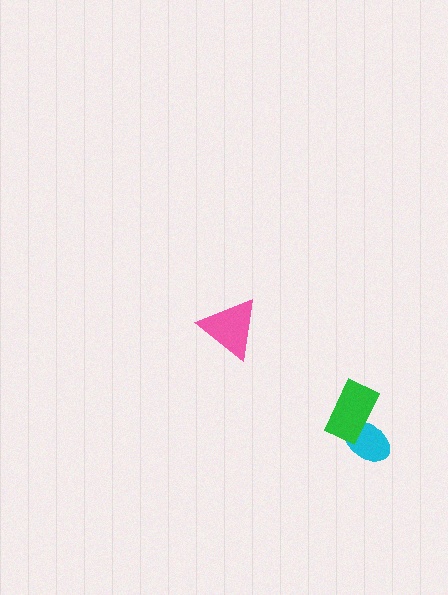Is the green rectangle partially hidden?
No, no other shape covers it.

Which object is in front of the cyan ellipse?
The green rectangle is in front of the cyan ellipse.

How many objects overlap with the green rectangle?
1 object overlaps with the green rectangle.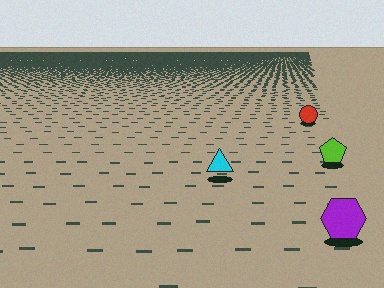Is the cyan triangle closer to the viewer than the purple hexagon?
No. The purple hexagon is closer — you can tell from the texture gradient: the ground texture is coarser near it.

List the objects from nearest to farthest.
From nearest to farthest: the purple hexagon, the cyan triangle, the lime pentagon, the red circle.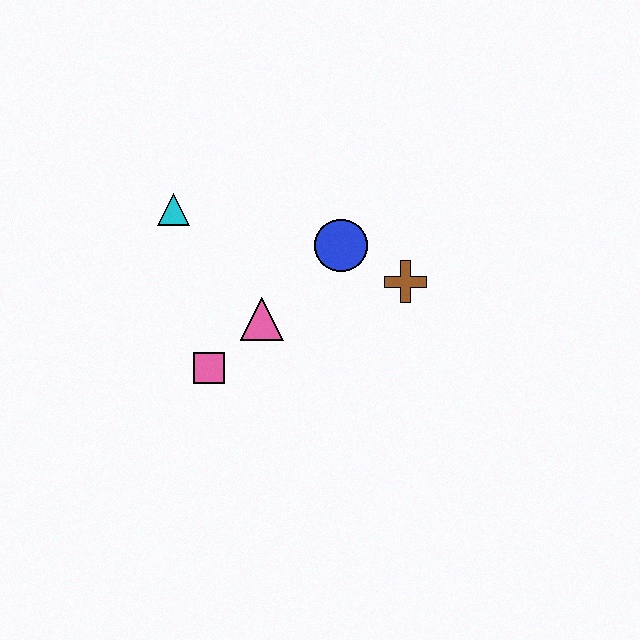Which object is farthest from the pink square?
The brown cross is farthest from the pink square.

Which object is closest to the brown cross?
The blue circle is closest to the brown cross.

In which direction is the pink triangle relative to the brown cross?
The pink triangle is to the left of the brown cross.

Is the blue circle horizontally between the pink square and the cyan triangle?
No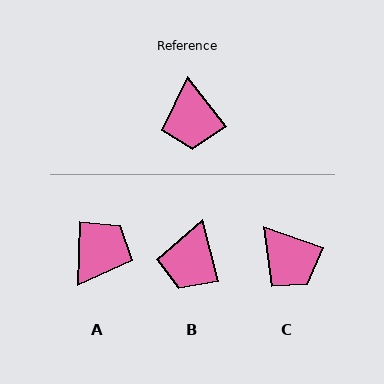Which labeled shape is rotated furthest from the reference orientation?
A, about 140 degrees away.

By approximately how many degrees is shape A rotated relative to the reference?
Approximately 140 degrees counter-clockwise.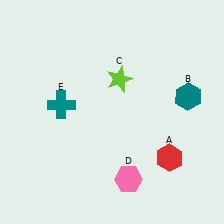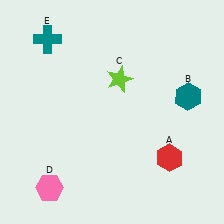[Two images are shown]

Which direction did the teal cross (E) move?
The teal cross (E) moved up.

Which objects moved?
The objects that moved are: the pink hexagon (D), the teal cross (E).